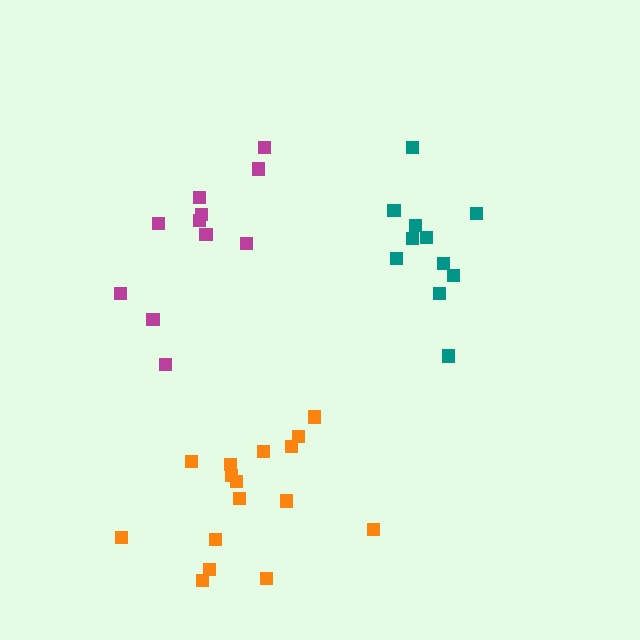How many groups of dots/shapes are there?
There are 3 groups.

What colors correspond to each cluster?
The clusters are colored: orange, magenta, teal.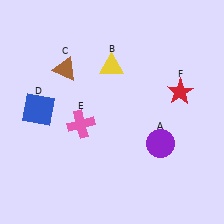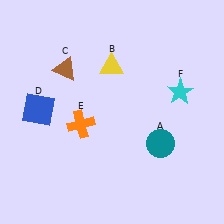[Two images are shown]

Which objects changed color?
A changed from purple to teal. E changed from pink to orange. F changed from red to cyan.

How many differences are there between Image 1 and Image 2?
There are 3 differences between the two images.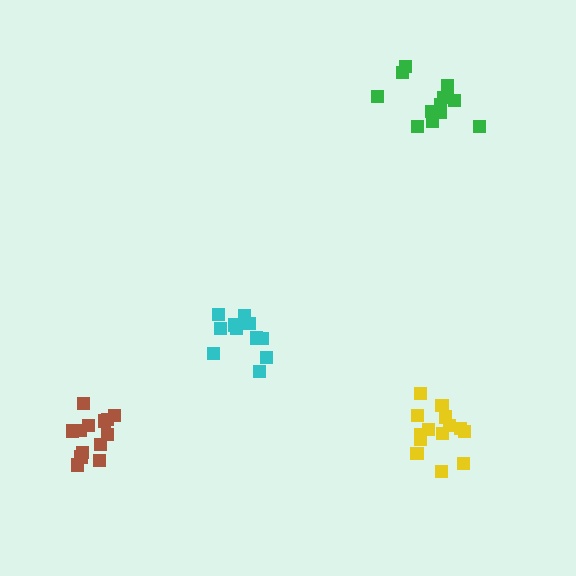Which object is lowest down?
The brown cluster is bottommost.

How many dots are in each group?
Group 1: 13 dots, Group 2: 11 dots, Group 3: 13 dots, Group 4: 14 dots (51 total).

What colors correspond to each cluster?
The clusters are colored: green, cyan, brown, yellow.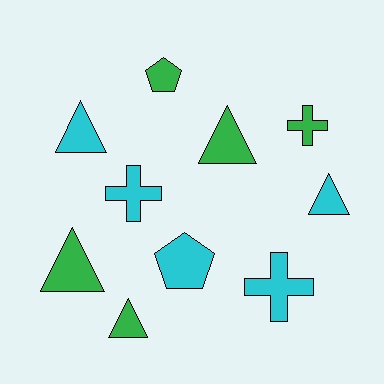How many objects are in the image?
There are 10 objects.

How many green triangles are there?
There are 3 green triangles.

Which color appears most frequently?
Cyan, with 5 objects.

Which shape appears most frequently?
Triangle, with 5 objects.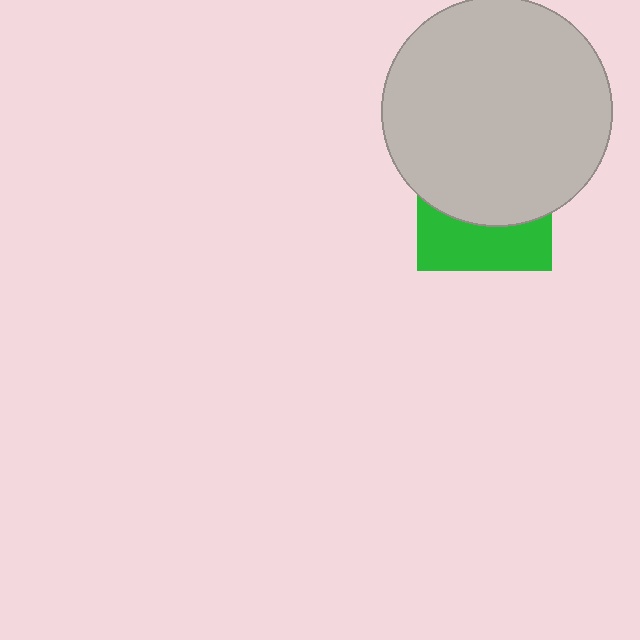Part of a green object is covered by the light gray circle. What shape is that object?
It is a square.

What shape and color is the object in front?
The object in front is a light gray circle.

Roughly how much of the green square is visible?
A small part of it is visible (roughly 38%).